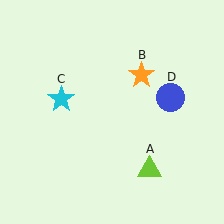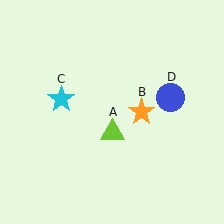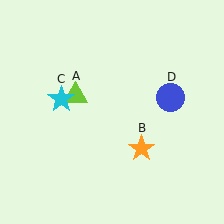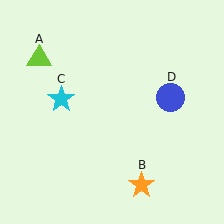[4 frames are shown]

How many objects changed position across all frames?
2 objects changed position: lime triangle (object A), orange star (object B).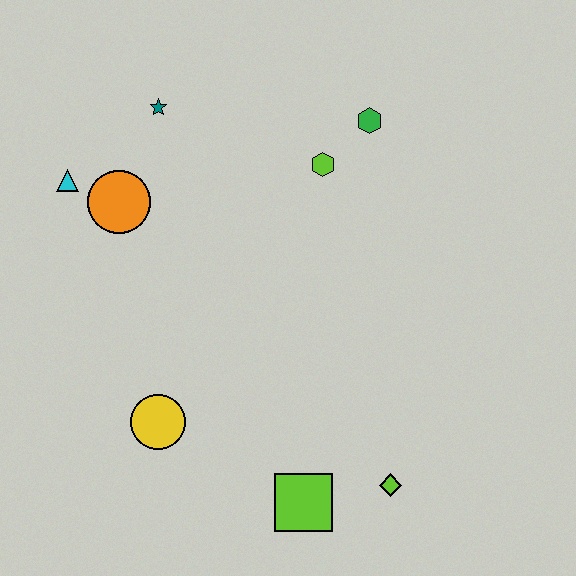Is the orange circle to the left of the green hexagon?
Yes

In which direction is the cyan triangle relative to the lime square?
The cyan triangle is above the lime square.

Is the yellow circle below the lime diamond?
No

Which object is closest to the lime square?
The lime diamond is closest to the lime square.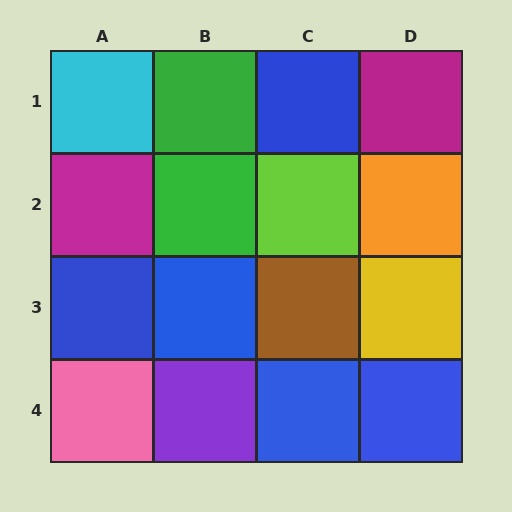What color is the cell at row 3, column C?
Brown.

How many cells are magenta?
2 cells are magenta.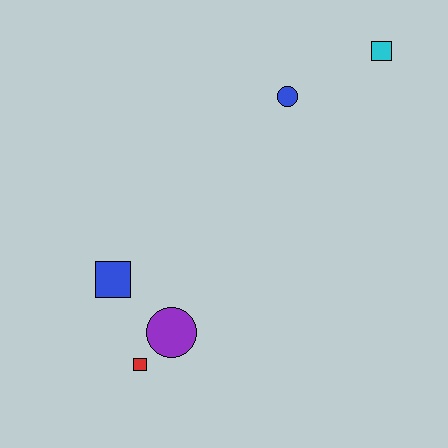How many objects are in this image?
There are 5 objects.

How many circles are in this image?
There are 2 circles.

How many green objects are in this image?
There are no green objects.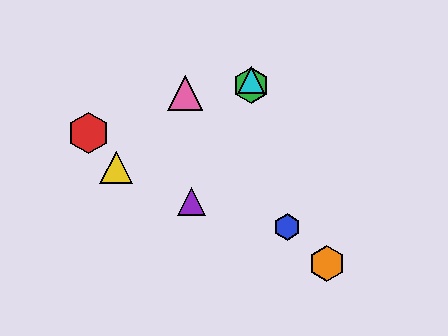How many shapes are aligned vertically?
2 shapes (the green hexagon, the cyan triangle) are aligned vertically.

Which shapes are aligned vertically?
The green hexagon, the cyan triangle are aligned vertically.